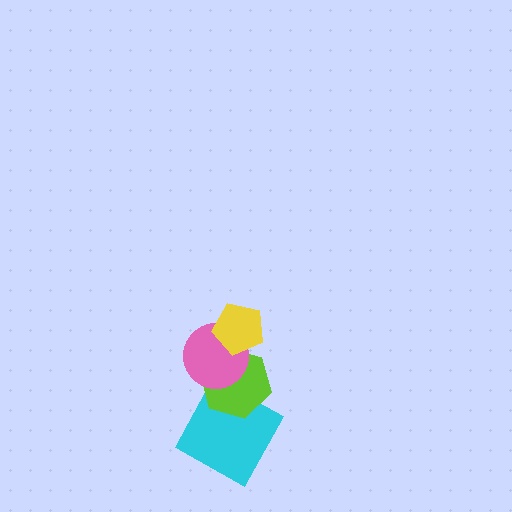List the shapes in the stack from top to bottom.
From top to bottom: the yellow pentagon, the pink circle, the lime hexagon, the cyan square.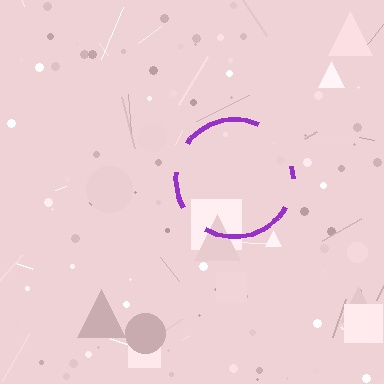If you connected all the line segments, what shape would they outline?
They would outline a circle.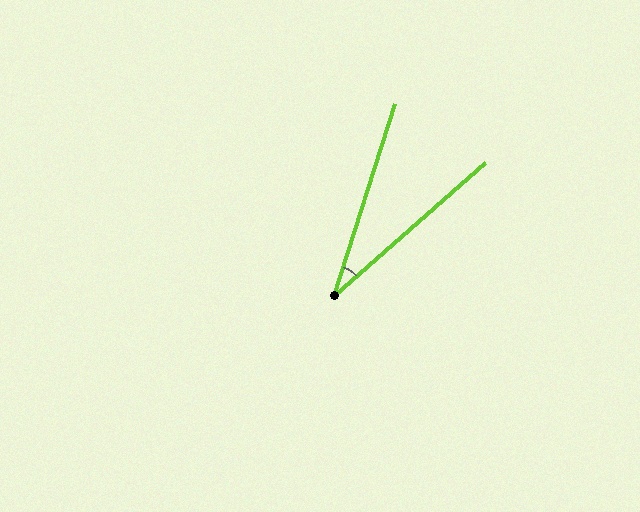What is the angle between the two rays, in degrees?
Approximately 31 degrees.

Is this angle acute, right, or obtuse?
It is acute.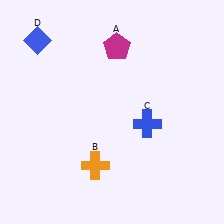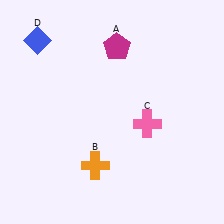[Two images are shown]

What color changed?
The cross (C) changed from blue in Image 1 to pink in Image 2.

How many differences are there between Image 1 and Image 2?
There is 1 difference between the two images.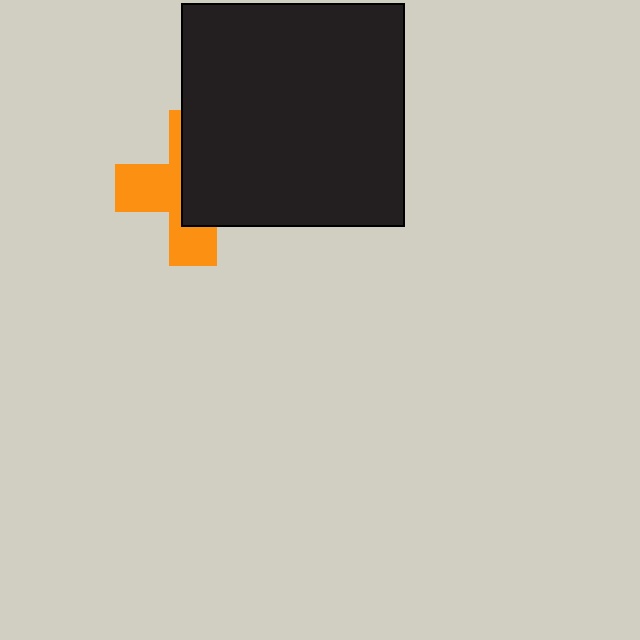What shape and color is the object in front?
The object in front is a black square.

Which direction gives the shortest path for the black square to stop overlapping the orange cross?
Moving right gives the shortest separation.